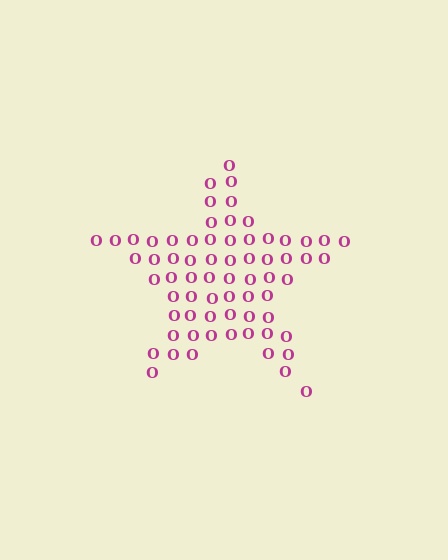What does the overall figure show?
The overall figure shows a star.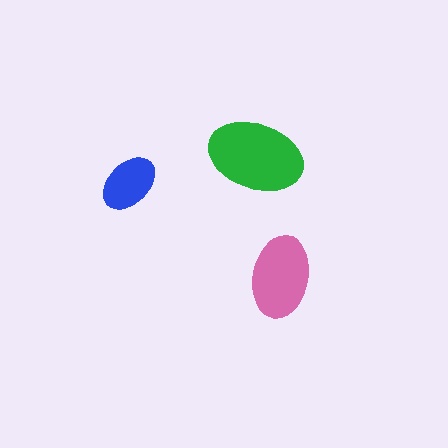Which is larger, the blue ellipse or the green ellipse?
The green one.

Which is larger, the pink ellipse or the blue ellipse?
The pink one.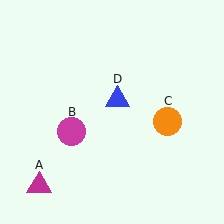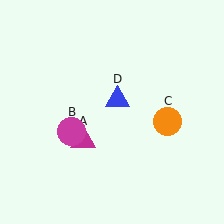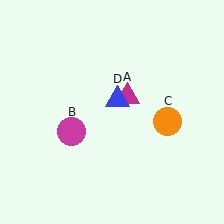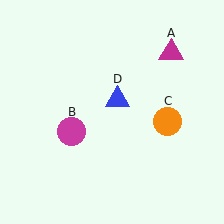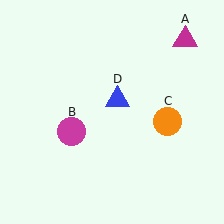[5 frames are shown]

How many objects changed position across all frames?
1 object changed position: magenta triangle (object A).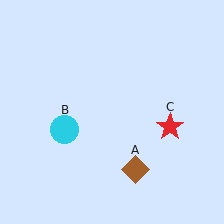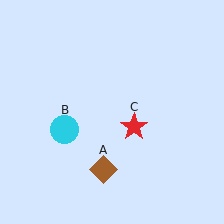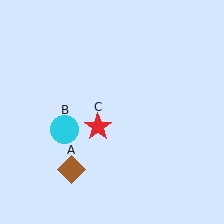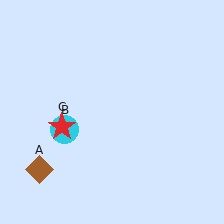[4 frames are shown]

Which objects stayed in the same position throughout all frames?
Cyan circle (object B) remained stationary.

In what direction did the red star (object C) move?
The red star (object C) moved left.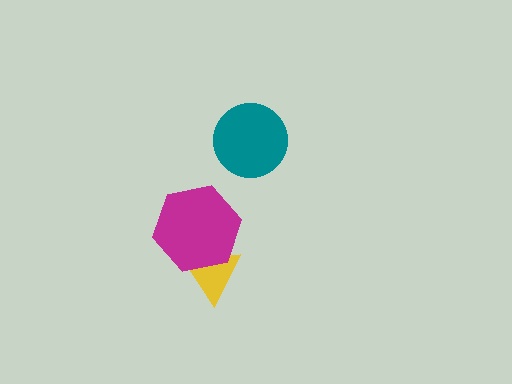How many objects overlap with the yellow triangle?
1 object overlaps with the yellow triangle.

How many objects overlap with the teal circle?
0 objects overlap with the teal circle.